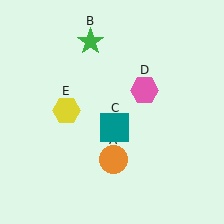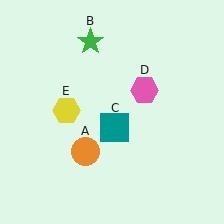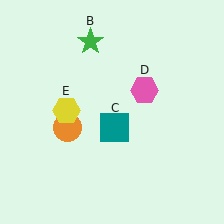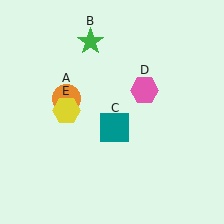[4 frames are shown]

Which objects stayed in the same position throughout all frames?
Green star (object B) and teal square (object C) and pink hexagon (object D) and yellow hexagon (object E) remained stationary.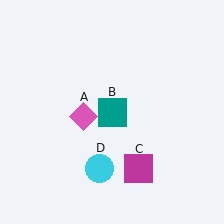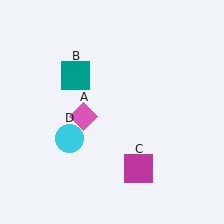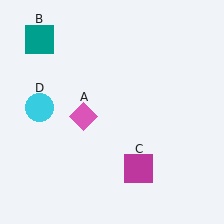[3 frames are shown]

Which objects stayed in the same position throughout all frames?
Pink diamond (object A) and magenta square (object C) remained stationary.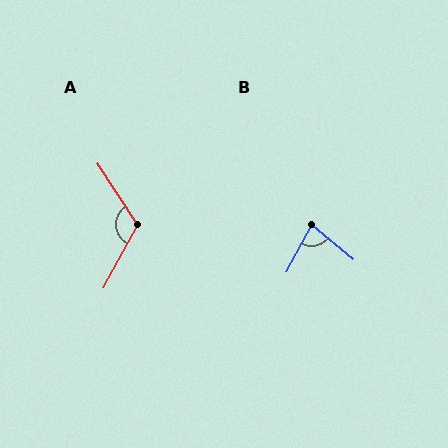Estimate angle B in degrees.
Approximately 79 degrees.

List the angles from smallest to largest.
B (79°), A (118°).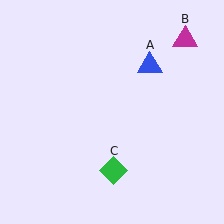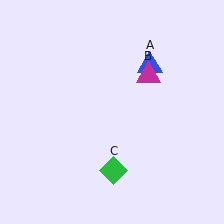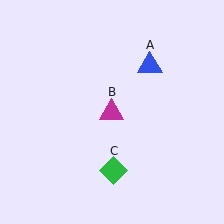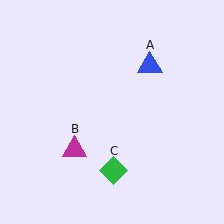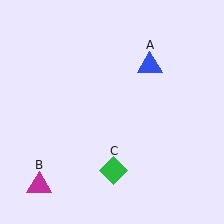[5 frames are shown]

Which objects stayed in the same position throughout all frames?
Blue triangle (object A) and green diamond (object C) remained stationary.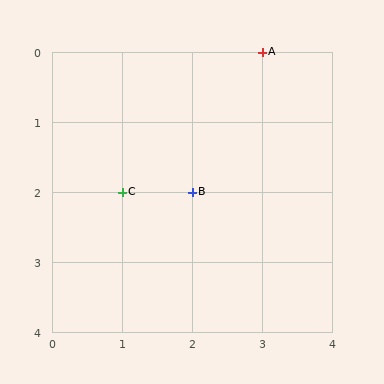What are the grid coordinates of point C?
Point C is at grid coordinates (1, 2).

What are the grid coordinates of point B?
Point B is at grid coordinates (2, 2).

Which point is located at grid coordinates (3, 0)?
Point A is at (3, 0).